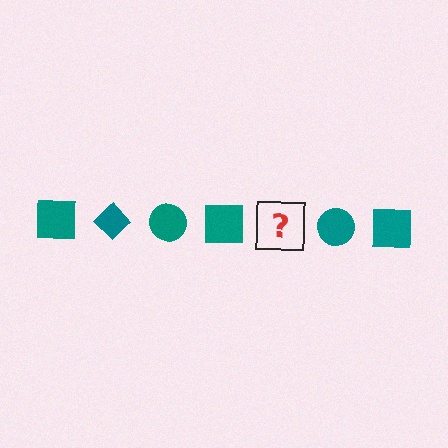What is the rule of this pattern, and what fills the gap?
The rule is that the pattern cycles through square, diamond, circle shapes in teal. The gap should be filled with a teal diamond.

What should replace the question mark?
The question mark should be replaced with a teal diamond.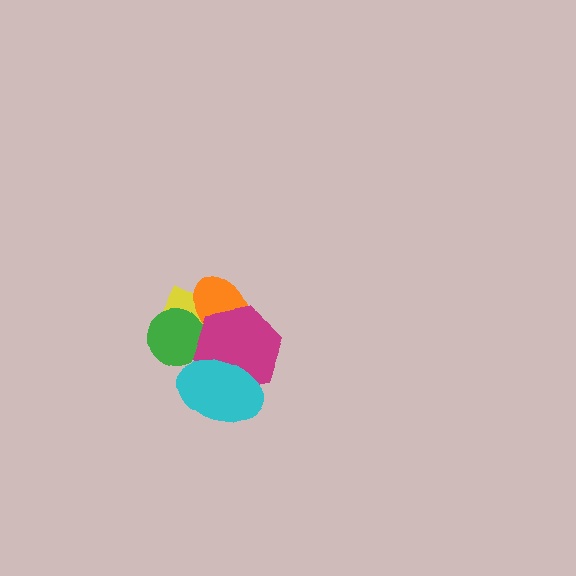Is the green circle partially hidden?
Yes, it is partially covered by another shape.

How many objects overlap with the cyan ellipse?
1 object overlaps with the cyan ellipse.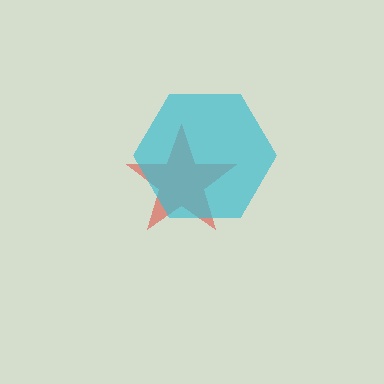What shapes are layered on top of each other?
The layered shapes are: a red star, a cyan hexagon.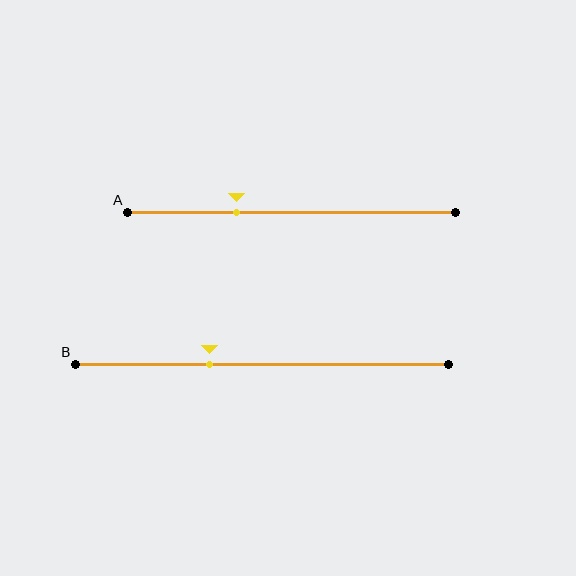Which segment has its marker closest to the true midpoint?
Segment B has its marker closest to the true midpoint.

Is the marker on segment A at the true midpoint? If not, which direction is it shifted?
No, the marker on segment A is shifted to the left by about 17% of the segment length.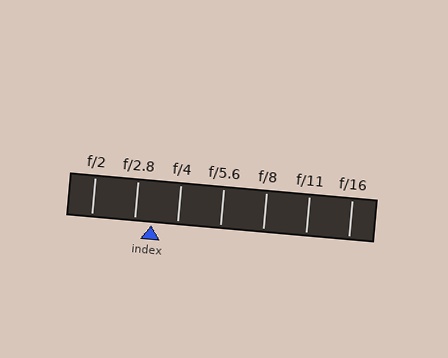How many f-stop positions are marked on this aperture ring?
There are 7 f-stop positions marked.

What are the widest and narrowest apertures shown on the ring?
The widest aperture shown is f/2 and the narrowest is f/16.